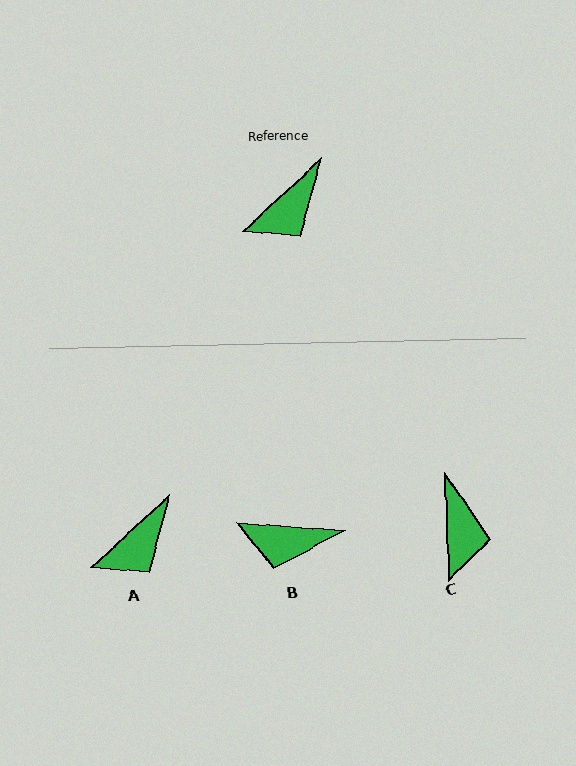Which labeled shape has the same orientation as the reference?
A.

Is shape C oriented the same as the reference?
No, it is off by about 49 degrees.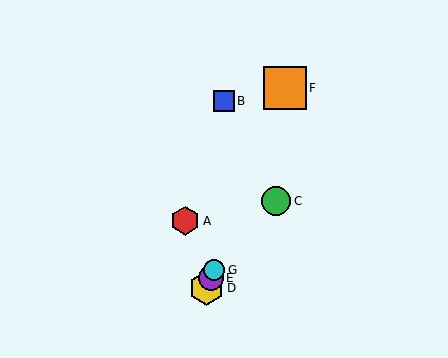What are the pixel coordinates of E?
Object E is at (211, 278).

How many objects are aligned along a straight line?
4 objects (D, E, F, G) are aligned along a straight line.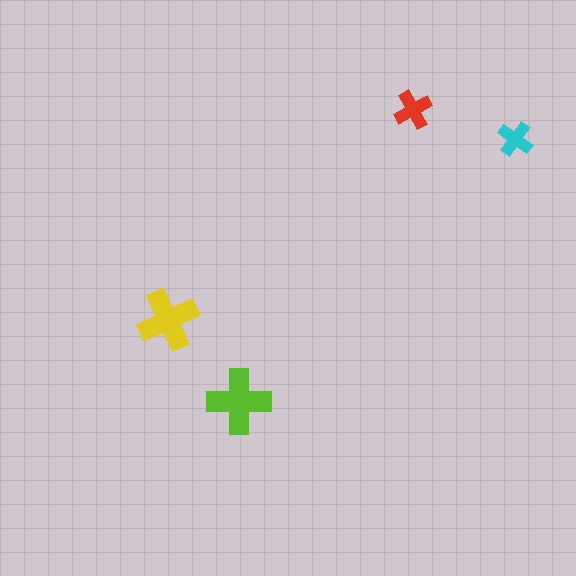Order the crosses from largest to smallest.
the lime one, the yellow one, the red one, the cyan one.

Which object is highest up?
The red cross is topmost.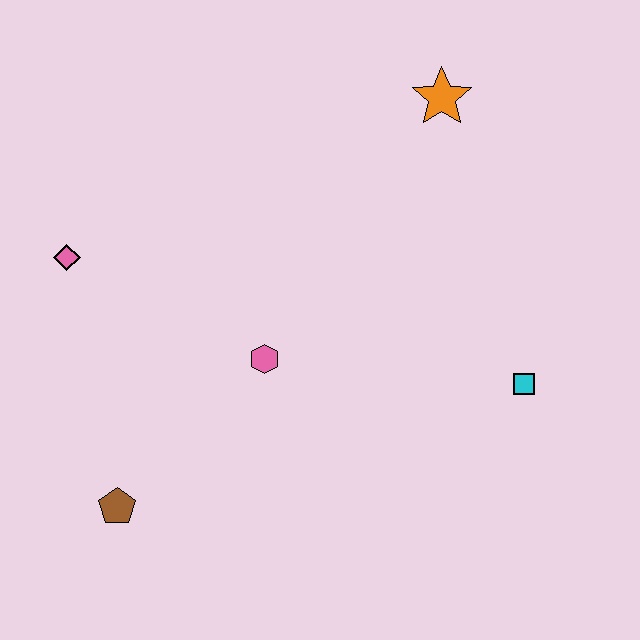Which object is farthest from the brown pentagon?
The orange star is farthest from the brown pentagon.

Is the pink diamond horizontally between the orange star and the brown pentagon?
No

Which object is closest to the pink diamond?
The pink hexagon is closest to the pink diamond.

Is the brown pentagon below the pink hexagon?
Yes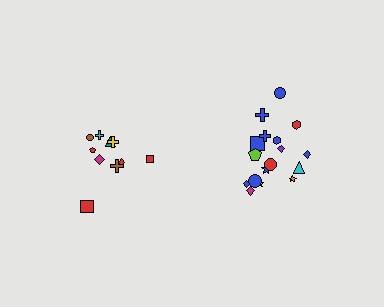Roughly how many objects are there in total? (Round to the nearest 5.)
Roughly 30 objects in total.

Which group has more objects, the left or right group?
The right group.